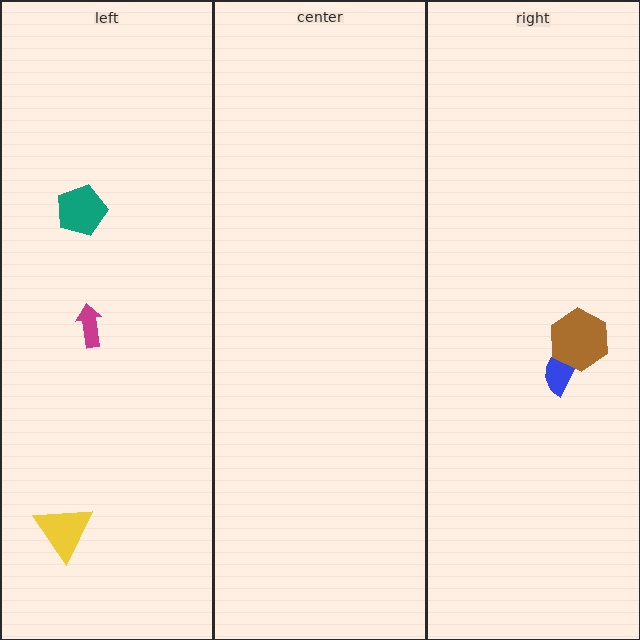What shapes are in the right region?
The blue semicircle, the brown hexagon.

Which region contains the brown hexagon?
The right region.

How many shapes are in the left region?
3.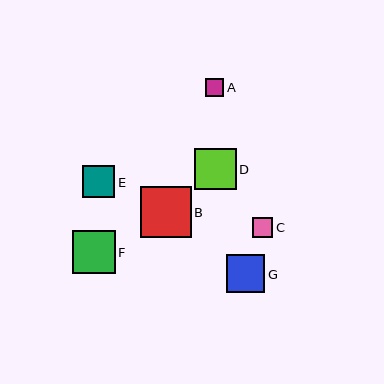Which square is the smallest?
Square A is the smallest with a size of approximately 18 pixels.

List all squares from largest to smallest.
From largest to smallest: B, F, D, G, E, C, A.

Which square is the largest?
Square B is the largest with a size of approximately 51 pixels.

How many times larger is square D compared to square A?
Square D is approximately 2.3 times the size of square A.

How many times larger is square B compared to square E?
Square B is approximately 1.6 times the size of square E.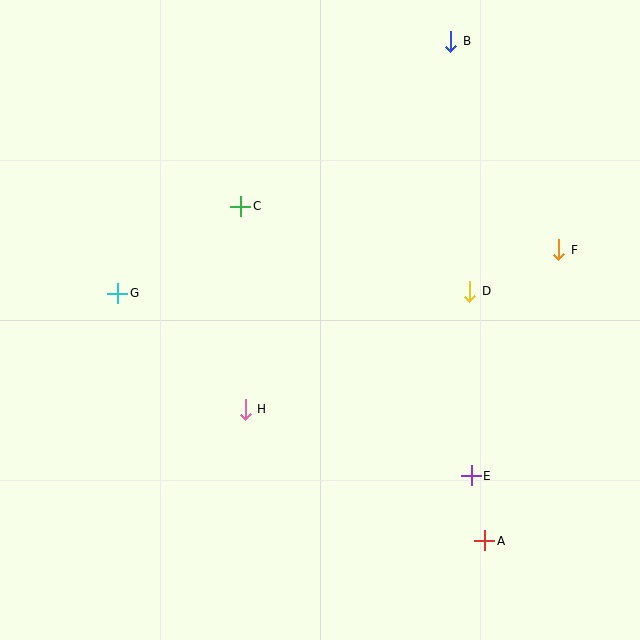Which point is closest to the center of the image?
Point H at (245, 409) is closest to the center.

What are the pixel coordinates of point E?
Point E is at (471, 476).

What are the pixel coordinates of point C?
Point C is at (241, 206).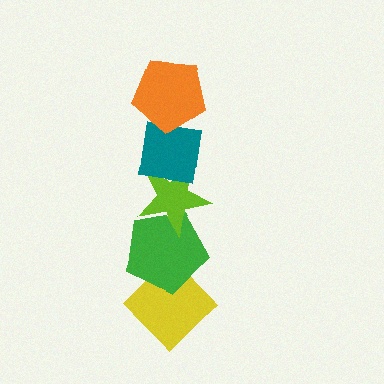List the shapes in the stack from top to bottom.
From top to bottom: the orange pentagon, the teal square, the lime star, the green pentagon, the yellow diamond.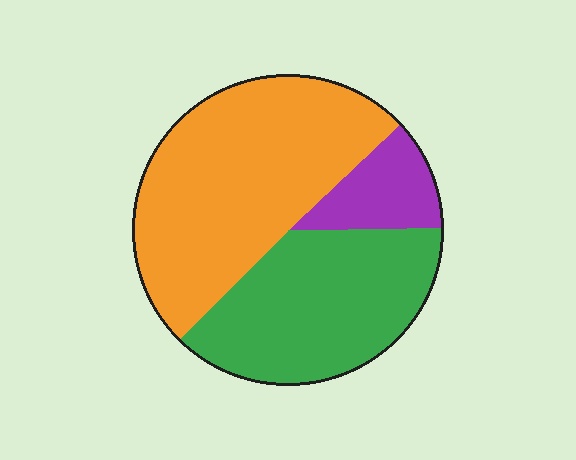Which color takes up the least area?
Purple, at roughly 10%.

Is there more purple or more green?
Green.